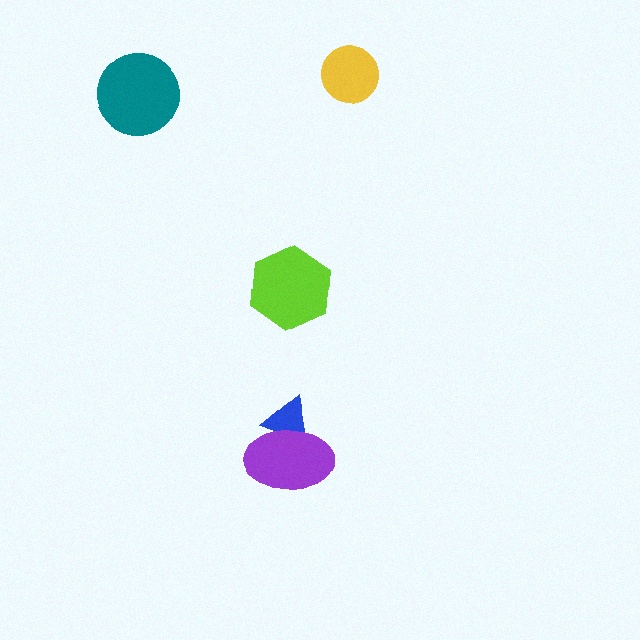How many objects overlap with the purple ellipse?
1 object overlaps with the purple ellipse.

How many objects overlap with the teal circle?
0 objects overlap with the teal circle.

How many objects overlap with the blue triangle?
1 object overlaps with the blue triangle.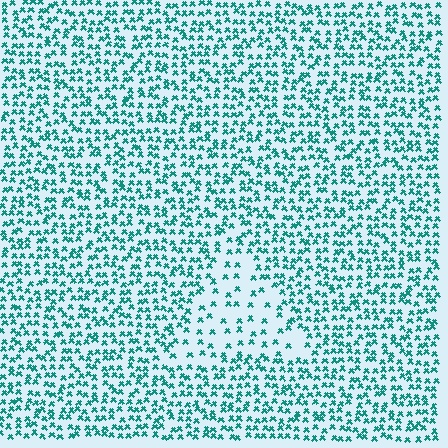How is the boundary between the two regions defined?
The boundary is defined by a change in element density (approximately 2.3x ratio). All elements are the same color, size, and shape.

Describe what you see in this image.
The image contains small teal elements arranged at two different densities. A triangle-shaped region is visible where the elements are less densely packed than the surrounding area.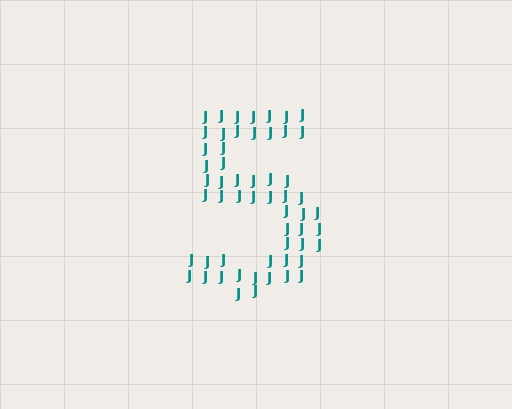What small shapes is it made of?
It is made of small letter J's.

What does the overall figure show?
The overall figure shows the digit 5.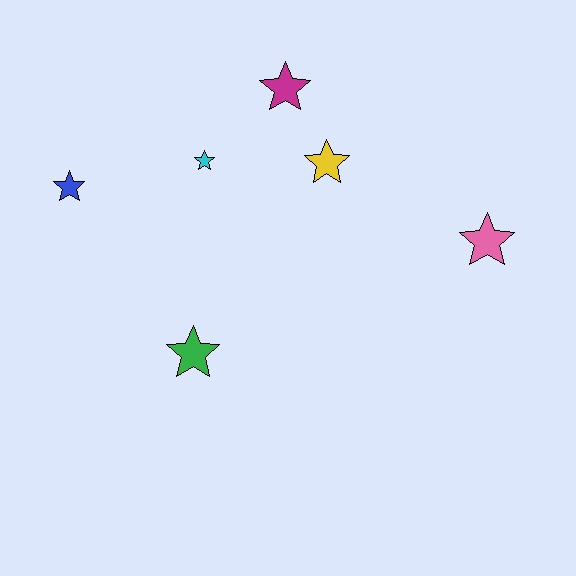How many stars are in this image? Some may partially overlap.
There are 6 stars.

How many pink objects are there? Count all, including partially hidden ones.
There is 1 pink object.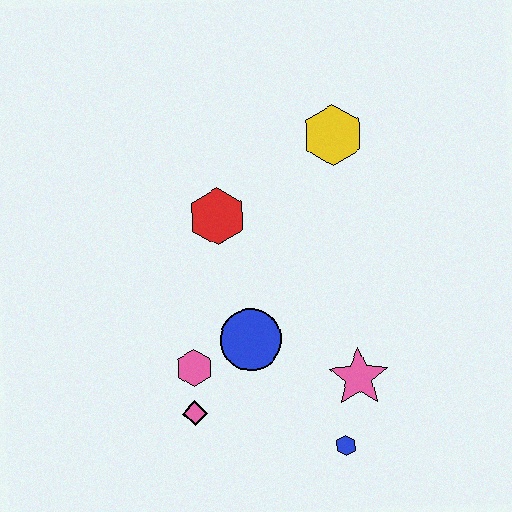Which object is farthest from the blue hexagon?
The yellow hexagon is farthest from the blue hexagon.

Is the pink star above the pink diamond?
Yes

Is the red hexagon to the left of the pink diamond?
No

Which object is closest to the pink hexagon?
The pink diamond is closest to the pink hexagon.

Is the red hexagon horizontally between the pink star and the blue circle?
No